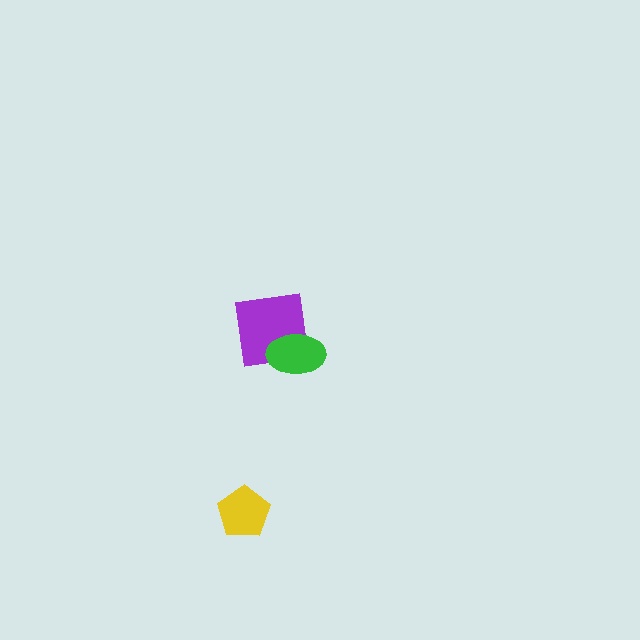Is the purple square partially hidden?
Yes, it is partially covered by another shape.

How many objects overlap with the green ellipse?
1 object overlaps with the green ellipse.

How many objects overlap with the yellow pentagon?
0 objects overlap with the yellow pentagon.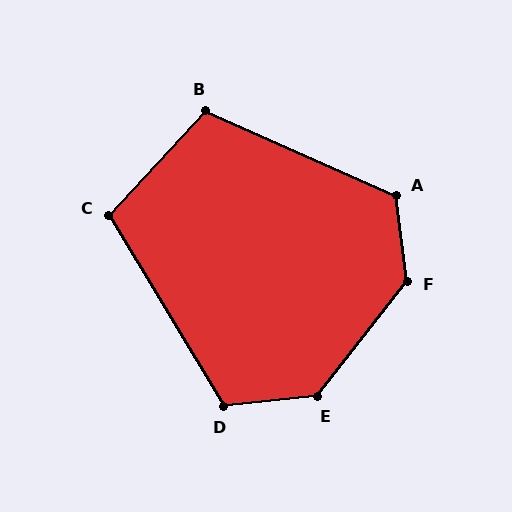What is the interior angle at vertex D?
Approximately 115 degrees (obtuse).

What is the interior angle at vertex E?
Approximately 134 degrees (obtuse).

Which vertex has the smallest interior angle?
C, at approximately 106 degrees.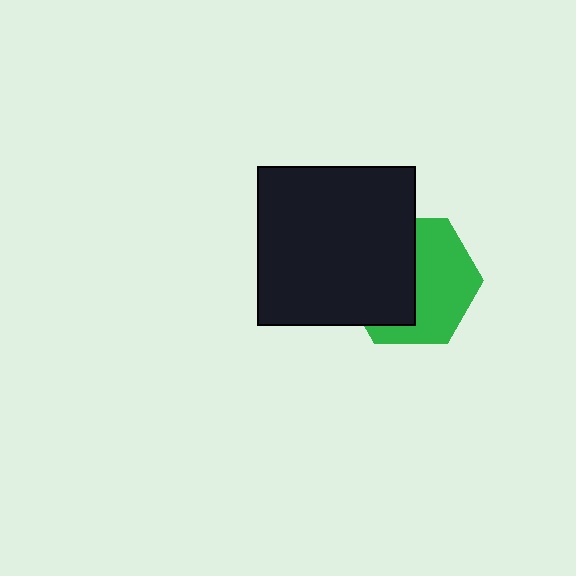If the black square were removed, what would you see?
You would see the complete green hexagon.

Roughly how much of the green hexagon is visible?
About half of it is visible (roughly 52%).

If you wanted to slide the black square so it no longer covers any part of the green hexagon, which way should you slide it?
Slide it left — that is the most direct way to separate the two shapes.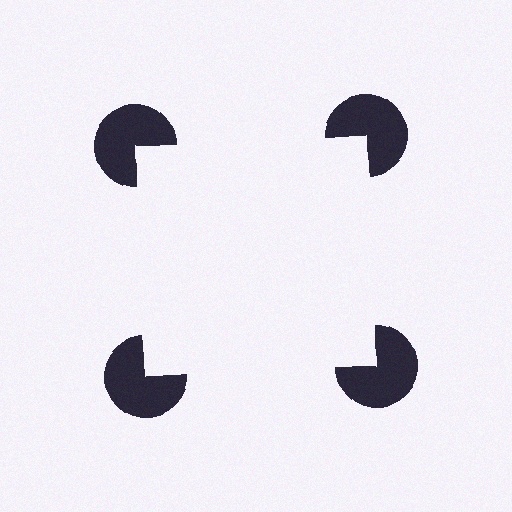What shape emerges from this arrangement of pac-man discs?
An illusory square — its edges are inferred from the aligned wedge cuts in the pac-man discs, not physically drawn.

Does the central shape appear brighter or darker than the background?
It typically appears slightly brighter than the background, even though no actual brightness change is drawn.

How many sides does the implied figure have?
4 sides.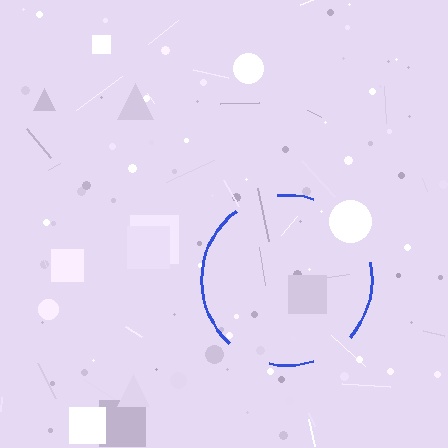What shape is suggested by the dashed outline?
The dashed outline suggests a circle.